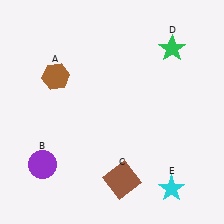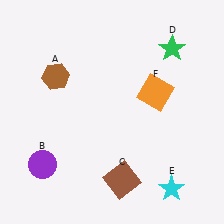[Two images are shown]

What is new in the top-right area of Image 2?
An orange square (F) was added in the top-right area of Image 2.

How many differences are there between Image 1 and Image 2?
There is 1 difference between the two images.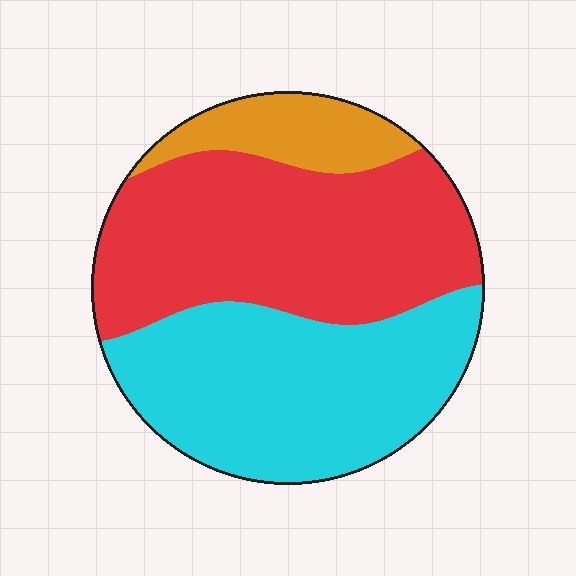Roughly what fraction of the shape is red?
Red covers 46% of the shape.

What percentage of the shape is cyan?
Cyan takes up about two fifths (2/5) of the shape.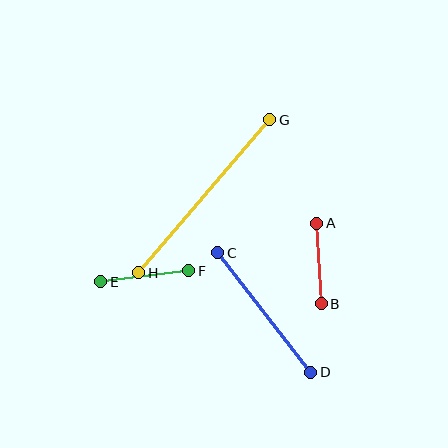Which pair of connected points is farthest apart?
Points G and H are farthest apart.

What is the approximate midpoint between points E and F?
The midpoint is at approximately (145, 276) pixels.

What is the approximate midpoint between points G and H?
The midpoint is at approximately (204, 196) pixels.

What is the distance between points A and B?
The distance is approximately 80 pixels.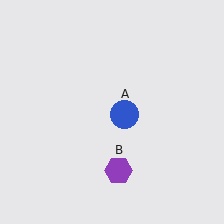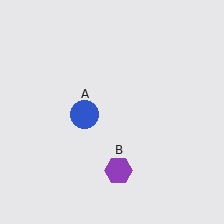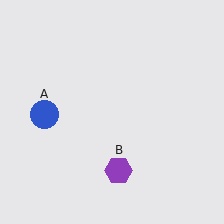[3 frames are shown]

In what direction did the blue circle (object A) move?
The blue circle (object A) moved left.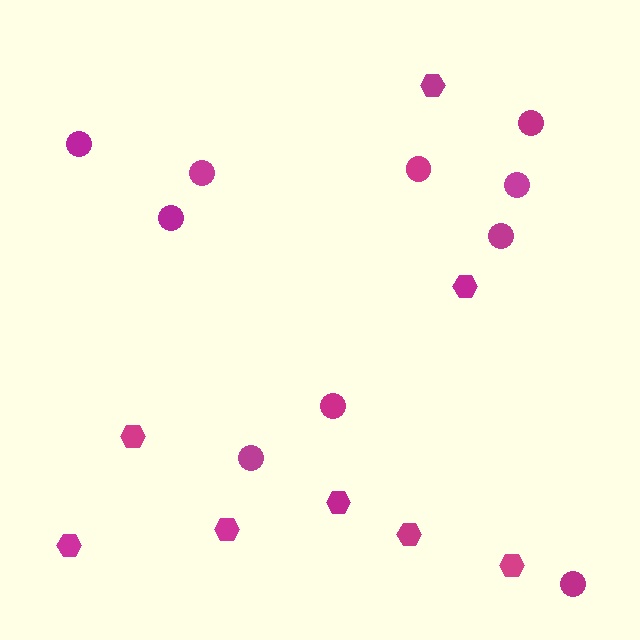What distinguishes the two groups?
There are 2 groups: one group of hexagons (8) and one group of circles (10).